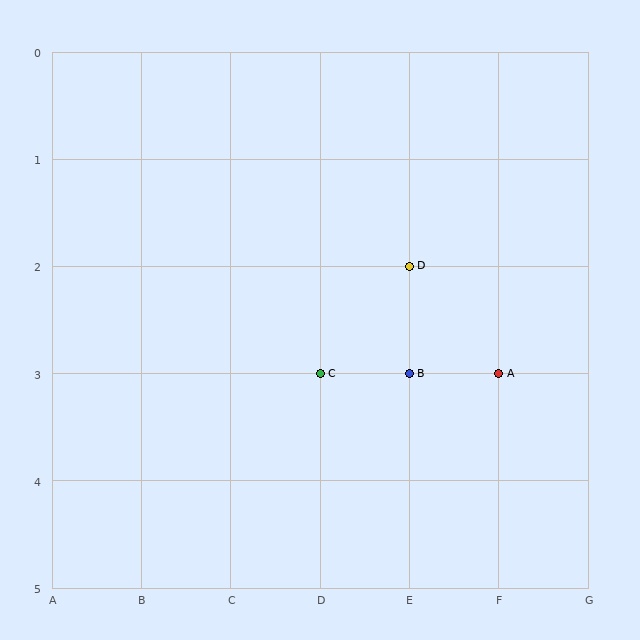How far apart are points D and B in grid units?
Points D and B are 1 row apart.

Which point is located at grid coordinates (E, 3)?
Point B is at (E, 3).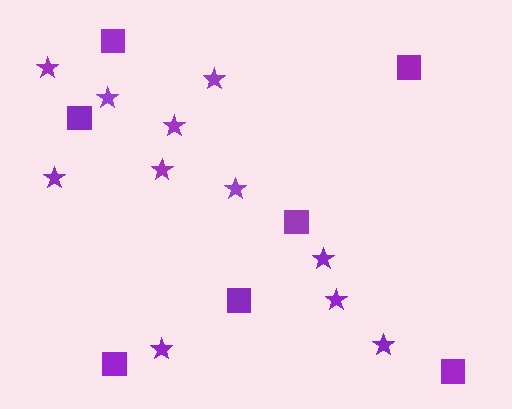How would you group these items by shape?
There are 2 groups: one group of squares (7) and one group of stars (11).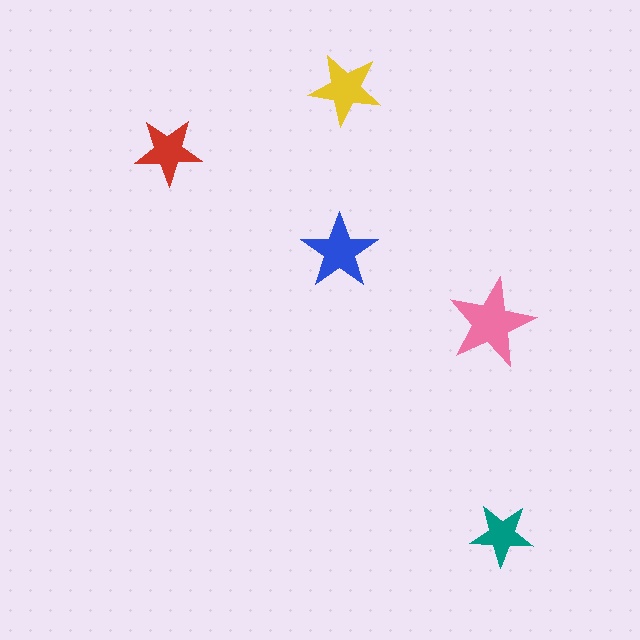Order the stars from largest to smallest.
the pink one, the blue one, the yellow one, the red one, the teal one.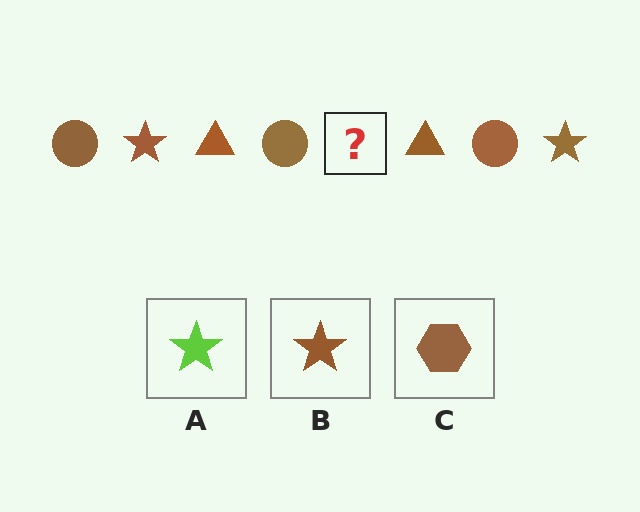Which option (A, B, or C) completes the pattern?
B.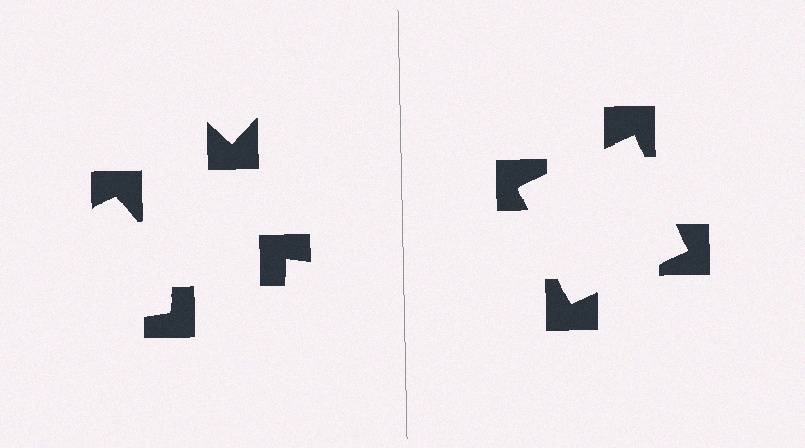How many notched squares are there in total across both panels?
8 — 4 on each side.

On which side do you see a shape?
An illusory square appears on the right side. On the left side the wedge cuts are rotated, so no coherent shape forms.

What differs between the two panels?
The notched squares are positioned identically on both sides; only the wedge orientations differ. On the right they align to a square; on the left they are misaligned.